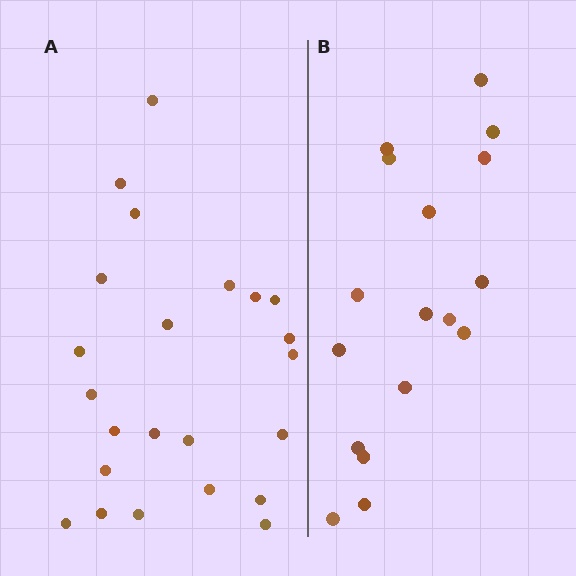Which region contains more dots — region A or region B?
Region A (the left region) has more dots.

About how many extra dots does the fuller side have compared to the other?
Region A has about 6 more dots than region B.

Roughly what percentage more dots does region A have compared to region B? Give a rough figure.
About 35% more.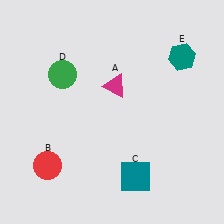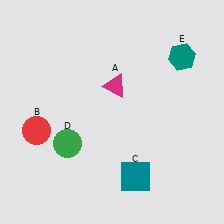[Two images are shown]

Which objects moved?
The objects that moved are: the red circle (B), the green circle (D).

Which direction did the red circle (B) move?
The red circle (B) moved up.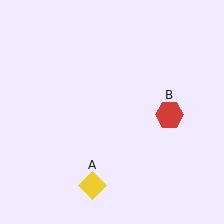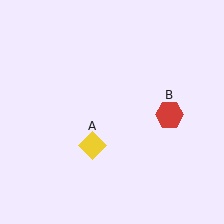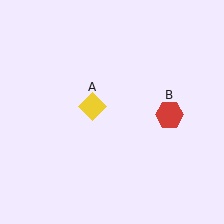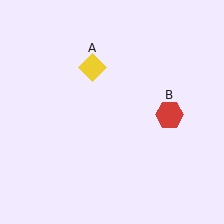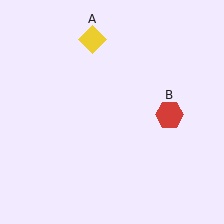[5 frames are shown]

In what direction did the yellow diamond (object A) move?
The yellow diamond (object A) moved up.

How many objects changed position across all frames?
1 object changed position: yellow diamond (object A).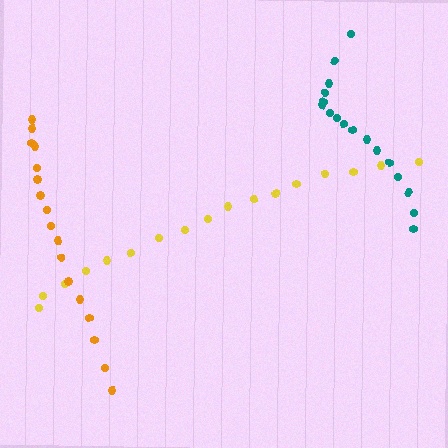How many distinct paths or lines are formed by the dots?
There are 3 distinct paths.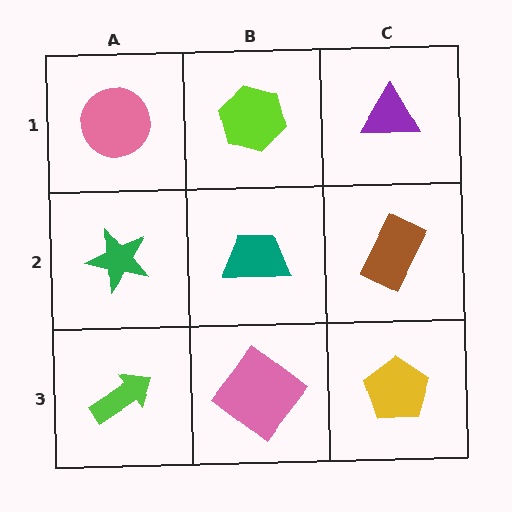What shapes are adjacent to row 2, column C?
A purple triangle (row 1, column C), a yellow pentagon (row 3, column C), a teal trapezoid (row 2, column B).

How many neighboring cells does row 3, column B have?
3.